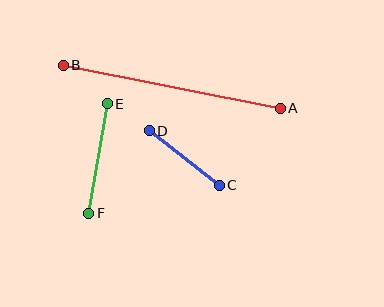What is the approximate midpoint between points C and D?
The midpoint is at approximately (184, 158) pixels.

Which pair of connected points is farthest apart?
Points A and B are farthest apart.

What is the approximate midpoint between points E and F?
The midpoint is at approximately (98, 158) pixels.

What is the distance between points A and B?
The distance is approximately 221 pixels.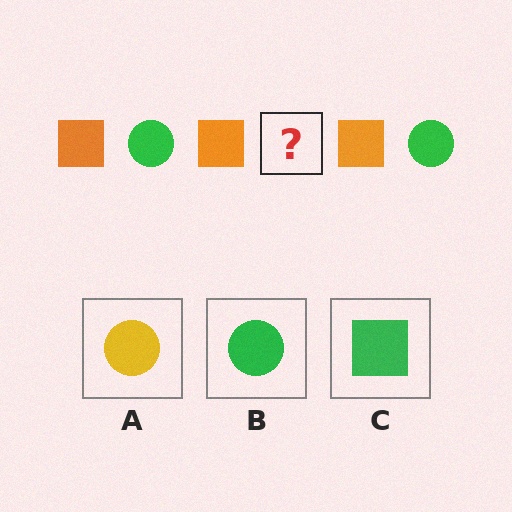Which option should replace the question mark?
Option B.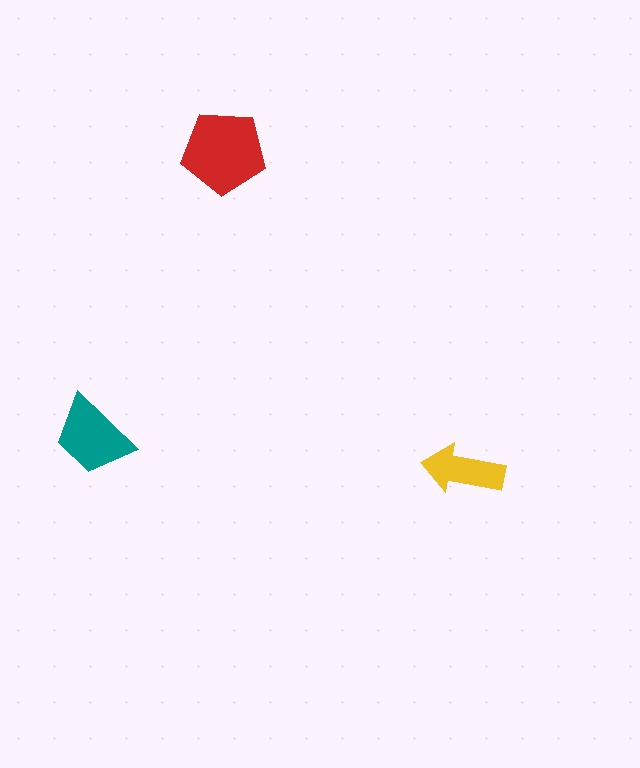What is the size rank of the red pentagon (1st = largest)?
1st.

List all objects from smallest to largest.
The yellow arrow, the teal trapezoid, the red pentagon.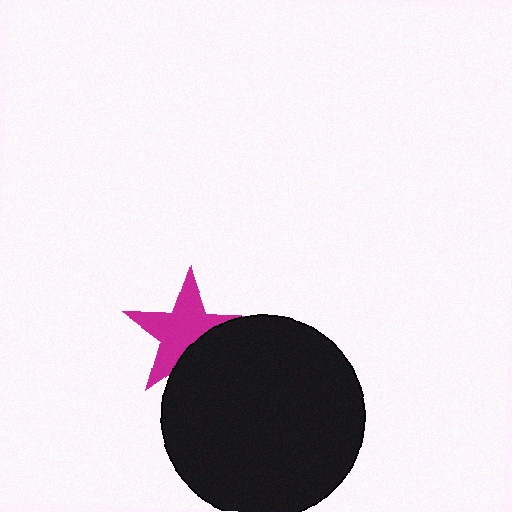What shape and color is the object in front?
The object in front is a black circle.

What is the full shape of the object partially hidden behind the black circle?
The partially hidden object is a magenta star.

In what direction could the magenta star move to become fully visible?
The magenta star could move toward the upper-left. That would shift it out from behind the black circle entirely.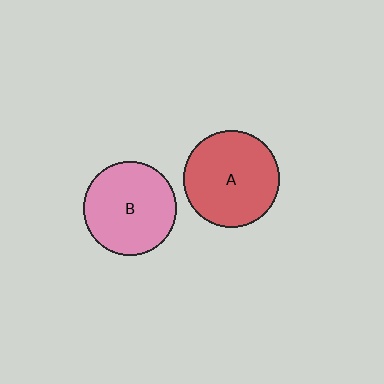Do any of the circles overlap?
No, none of the circles overlap.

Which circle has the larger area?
Circle A (red).